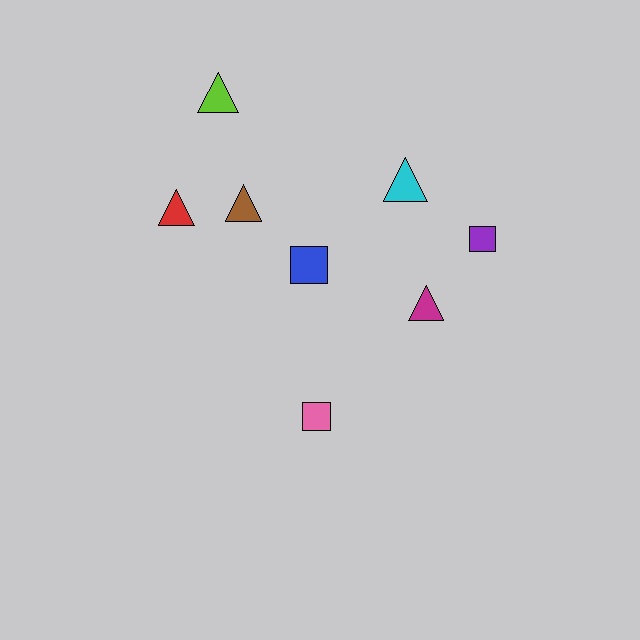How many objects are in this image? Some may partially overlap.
There are 8 objects.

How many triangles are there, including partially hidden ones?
There are 5 triangles.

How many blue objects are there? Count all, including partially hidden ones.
There is 1 blue object.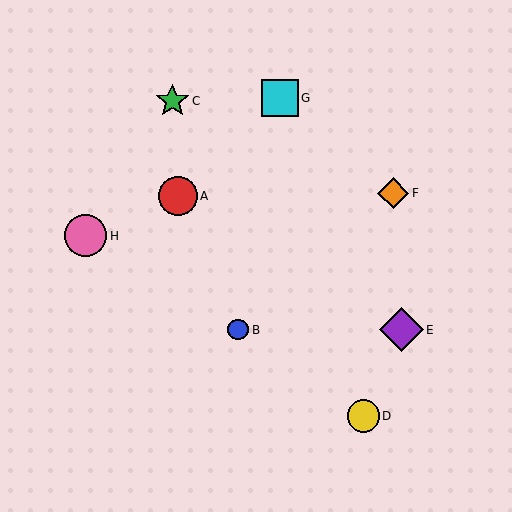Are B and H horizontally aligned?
No, B is at y≈330 and H is at y≈236.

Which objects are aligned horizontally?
Objects B, E are aligned horizontally.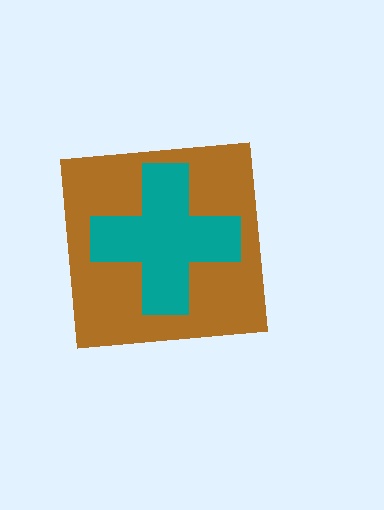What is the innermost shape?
The teal cross.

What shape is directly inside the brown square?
The teal cross.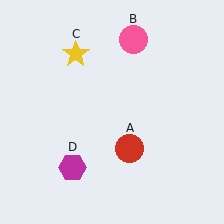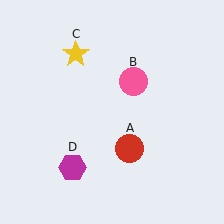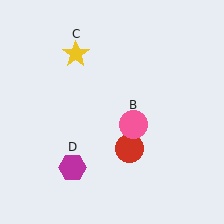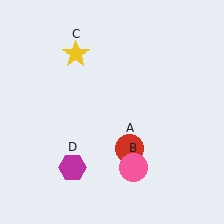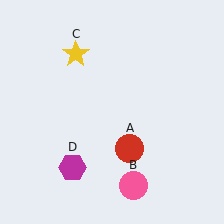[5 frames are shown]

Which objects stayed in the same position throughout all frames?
Red circle (object A) and yellow star (object C) and magenta hexagon (object D) remained stationary.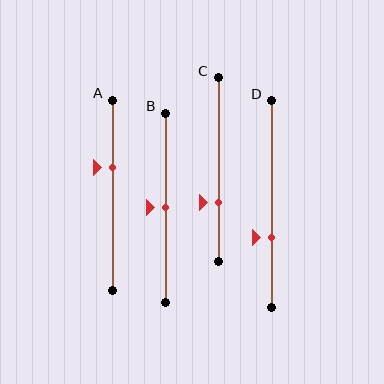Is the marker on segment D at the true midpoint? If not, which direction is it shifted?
No, the marker on segment D is shifted downward by about 17% of the segment length.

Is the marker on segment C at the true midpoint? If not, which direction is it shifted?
No, the marker on segment C is shifted downward by about 18% of the segment length.